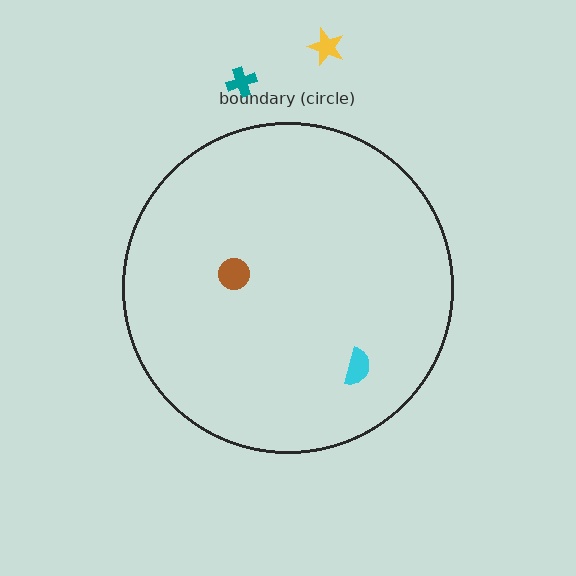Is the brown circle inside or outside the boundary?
Inside.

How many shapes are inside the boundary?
2 inside, 2 outside.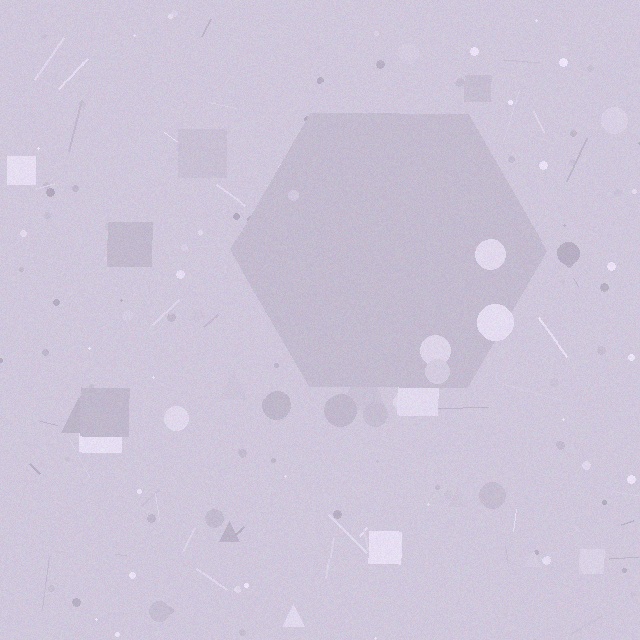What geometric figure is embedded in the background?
A hexagon is embedded in the background.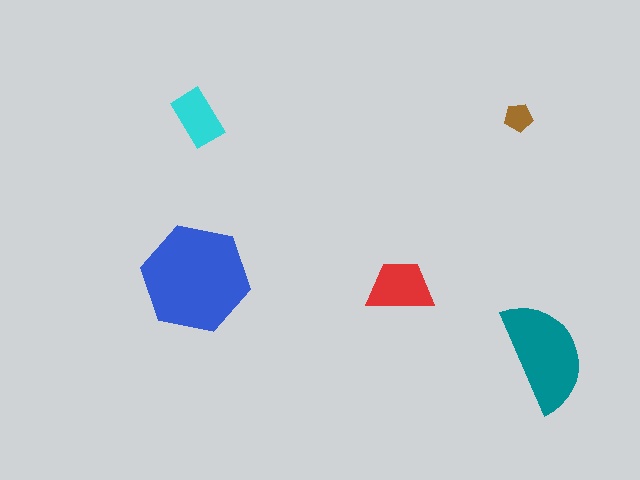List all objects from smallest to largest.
The brown pentagon, the cyan rectangle, the red trapezoid, the teal semicircle, the blue hexagon.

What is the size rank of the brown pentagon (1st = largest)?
5th.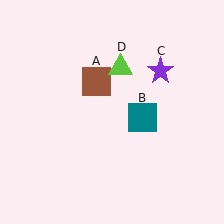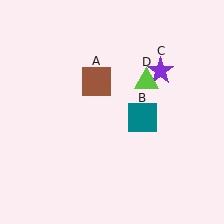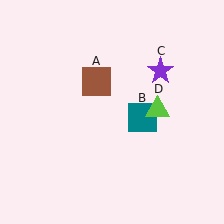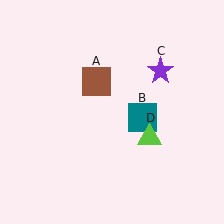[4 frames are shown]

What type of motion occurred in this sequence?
The lime triangle (object D) rotated clockwise around the center of the scene.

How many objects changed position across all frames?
1 object changed position: lime triangle (object D).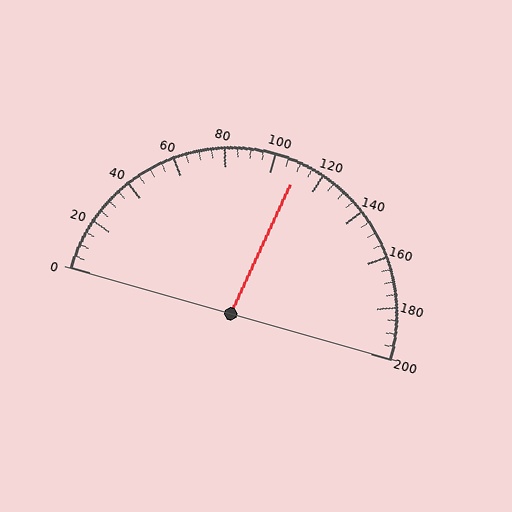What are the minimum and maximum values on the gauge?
The gauge ranges from 0 to 200.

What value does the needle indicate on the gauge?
The needle indicates approximately 110.